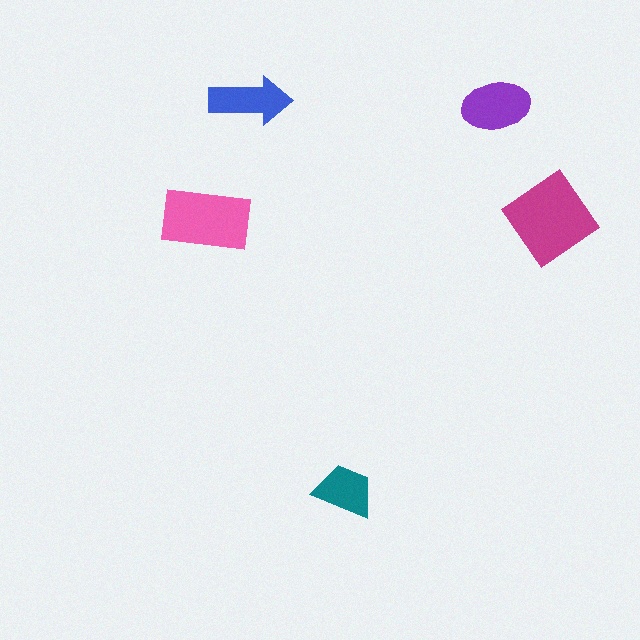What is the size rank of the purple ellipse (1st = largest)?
3rd.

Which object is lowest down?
The teal trapezoid is bottommost.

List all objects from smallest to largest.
The teal trapezoid, the blue arrow, the purple ellipse, the pink rectangle, the magenta diamond.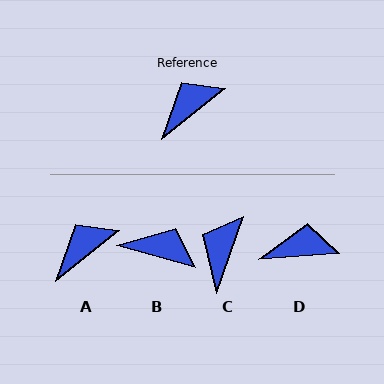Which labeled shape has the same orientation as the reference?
A.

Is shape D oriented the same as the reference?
No, it is off by about 34 degrees.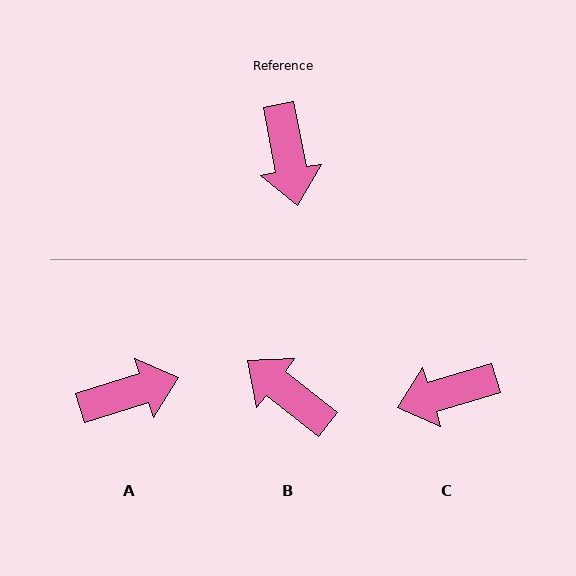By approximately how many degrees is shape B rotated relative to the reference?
Approximately 139 degrees clockwise.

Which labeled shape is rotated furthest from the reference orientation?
B, about 139 degrees away.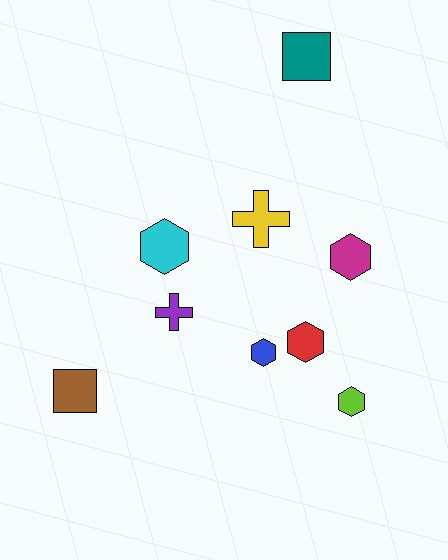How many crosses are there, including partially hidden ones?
There are 2 crosses.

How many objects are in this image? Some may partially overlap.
There are 9 objects.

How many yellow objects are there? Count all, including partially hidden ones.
There is 1 yellow object.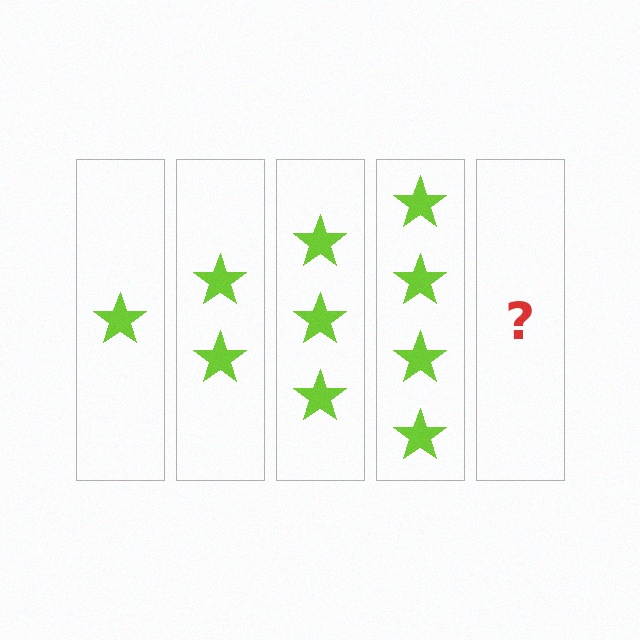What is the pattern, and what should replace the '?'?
The pattern is that each step adds one more star. The '?' should be 5 stars.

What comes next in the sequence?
The next element should be 5 stars.